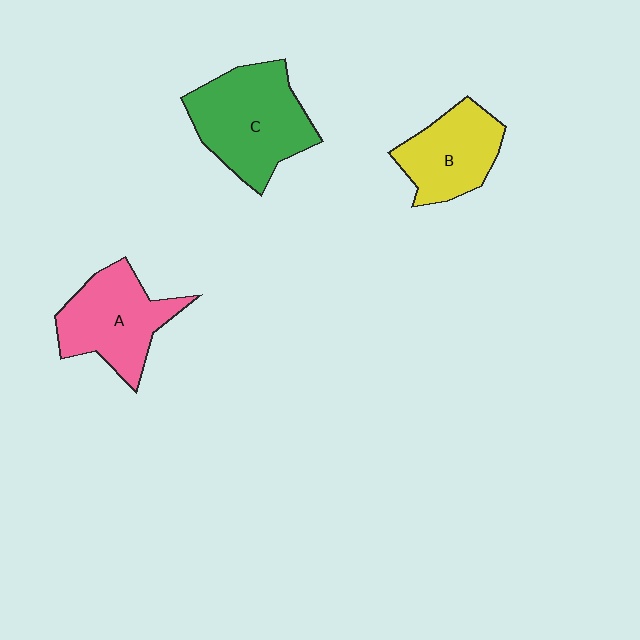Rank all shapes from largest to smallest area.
From largest to smallest: C (green), A (pink), B (yellow).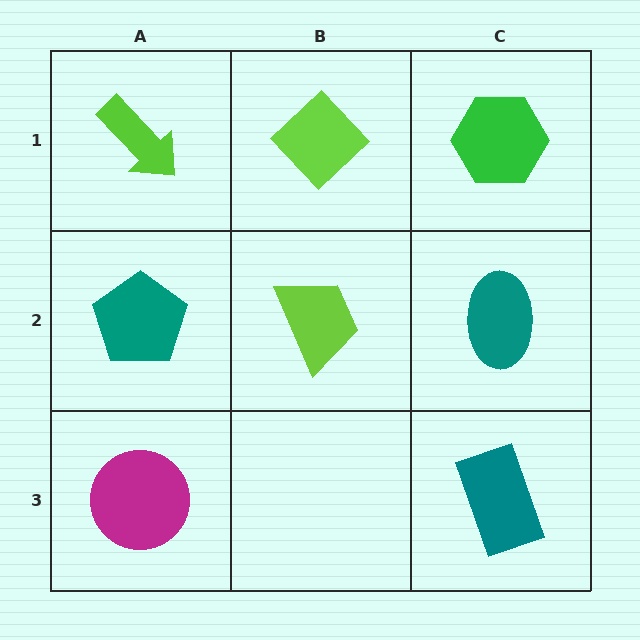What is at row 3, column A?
A magenta circle.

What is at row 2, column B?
A lime trapezoid.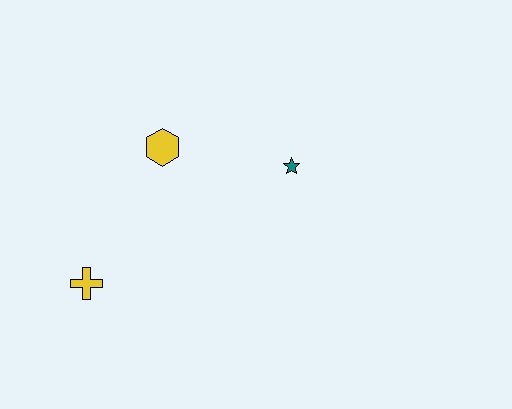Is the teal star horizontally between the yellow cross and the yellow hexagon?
No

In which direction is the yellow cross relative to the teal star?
The yellow cross is to the left of the teal star.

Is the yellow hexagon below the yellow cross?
No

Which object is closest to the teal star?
The yellow hexagon is closest to the teal star.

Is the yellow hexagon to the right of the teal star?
No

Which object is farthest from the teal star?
The yellow cross is farthest from the teal star.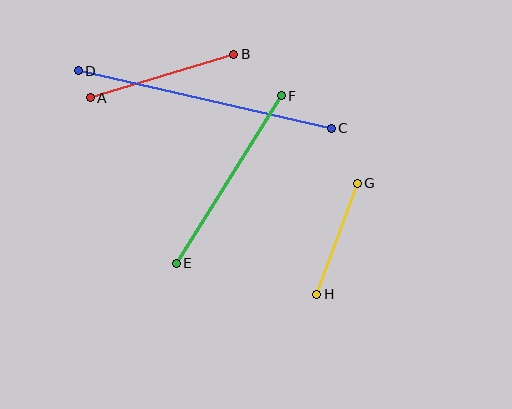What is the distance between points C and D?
The distance is approximately 260 pixels.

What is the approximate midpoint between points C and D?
The midpoint is at approximately (205, 99) pixels.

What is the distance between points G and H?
The distance is approximately 118 pixels.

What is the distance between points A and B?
The distance is approximately 150 pixels.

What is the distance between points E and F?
The distance is approximately 197 pixels.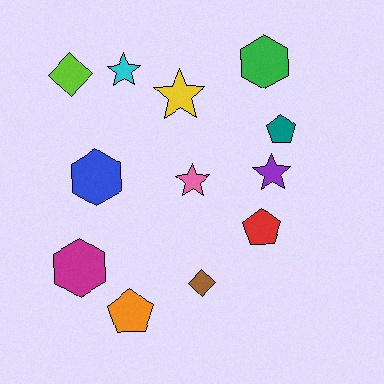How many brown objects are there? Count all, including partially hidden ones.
There is 1 brown object.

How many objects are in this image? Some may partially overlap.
There are 12 objects.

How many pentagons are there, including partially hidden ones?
There are 3 pentagons.